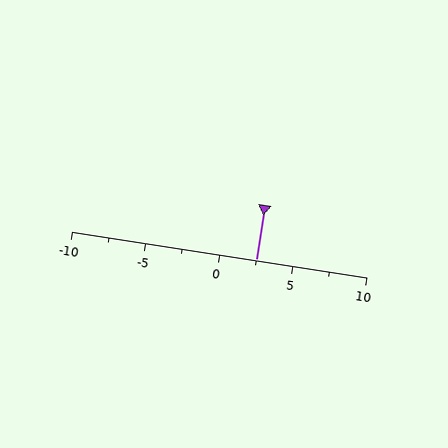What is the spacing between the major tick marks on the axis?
The major ticks are spaced 5 apart.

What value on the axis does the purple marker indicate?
The marker indicates approximately 2.5.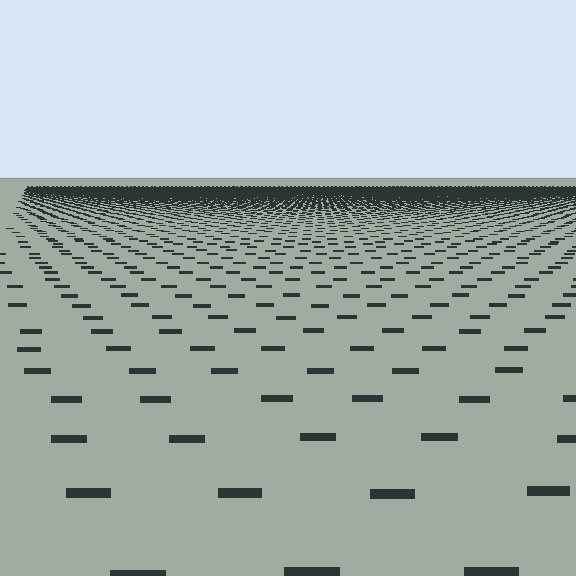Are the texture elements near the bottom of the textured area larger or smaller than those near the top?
Larger. Near the bottom, elements are closer to the viewer and appear at a bigger on-screen size.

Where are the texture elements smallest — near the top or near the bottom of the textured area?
Near the top.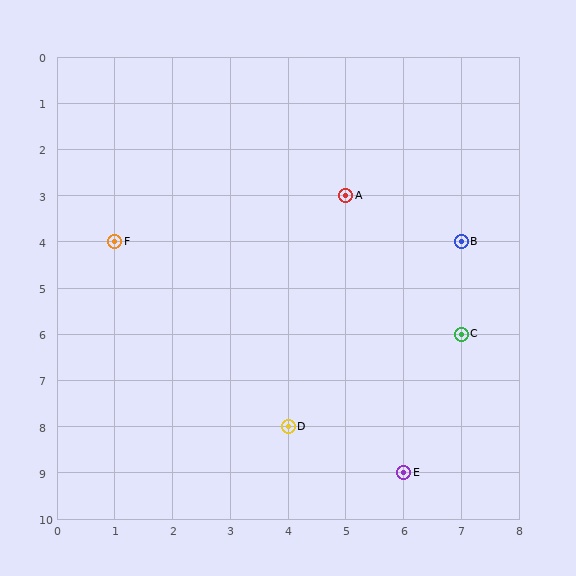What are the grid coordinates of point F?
Point F is at grid coordinates (1, 4).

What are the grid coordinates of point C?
Point C is at grid coordinates (7, 6).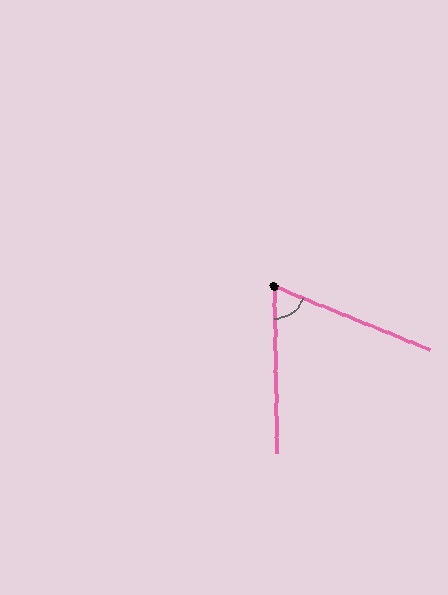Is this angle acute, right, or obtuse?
It is acute.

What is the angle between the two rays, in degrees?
Approximately 67 degrees.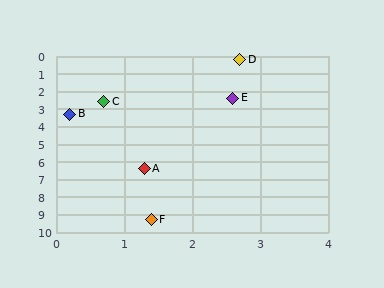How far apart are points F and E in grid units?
Points F and E are about 7.0 grid units apart.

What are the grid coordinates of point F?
Point F is at approximately (1.4, 9.3).